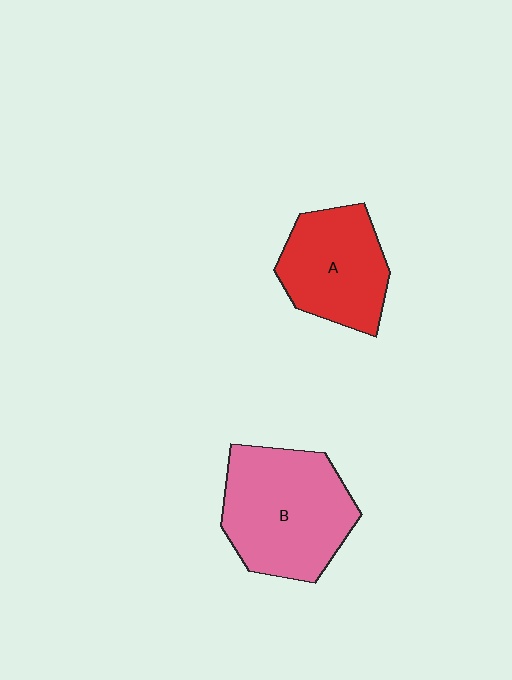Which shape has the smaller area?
Shape A (red).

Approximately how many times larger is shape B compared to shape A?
Approximately 1.4 times.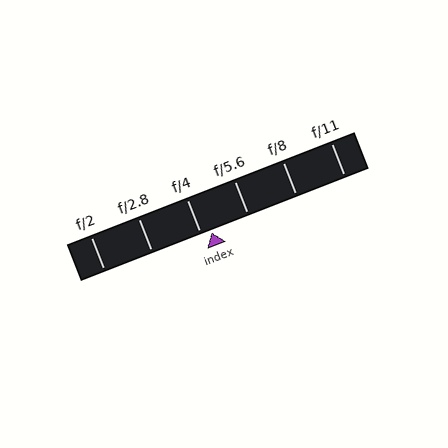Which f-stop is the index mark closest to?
The index mark is closest to f/4.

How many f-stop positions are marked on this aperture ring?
There are 6 f-stop positions marked.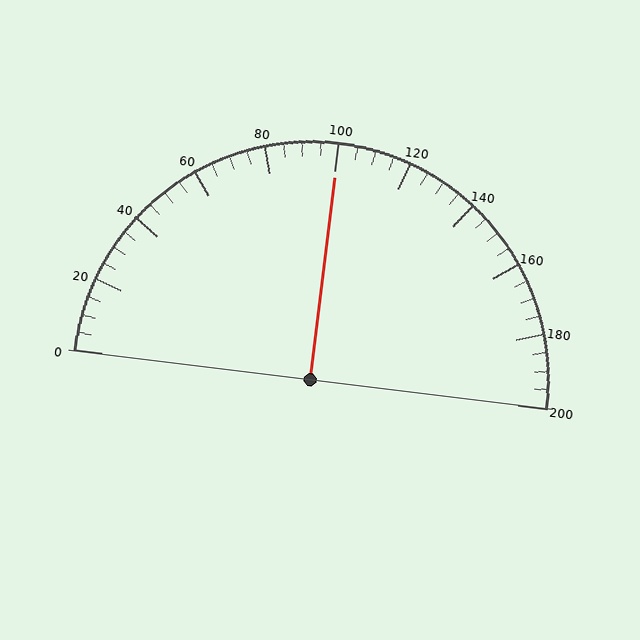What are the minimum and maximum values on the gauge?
The gauge ranges from 0 to 200.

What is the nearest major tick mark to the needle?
The nearest major tick mark is 100.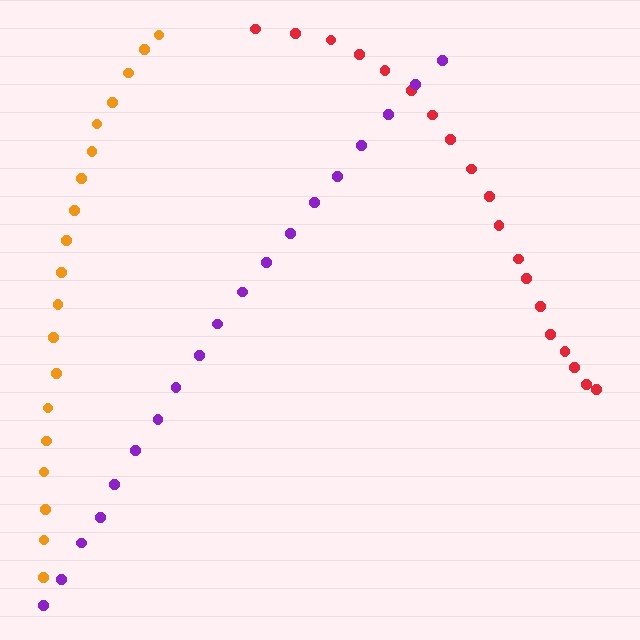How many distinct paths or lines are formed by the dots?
There are 3 distinct paths.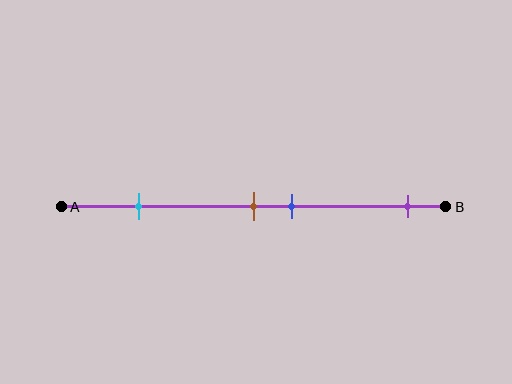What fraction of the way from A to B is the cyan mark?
The cyan mark is approximately 20% (0.2) of the way from A to B.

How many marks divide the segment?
There are 4 marks dividing the segment.